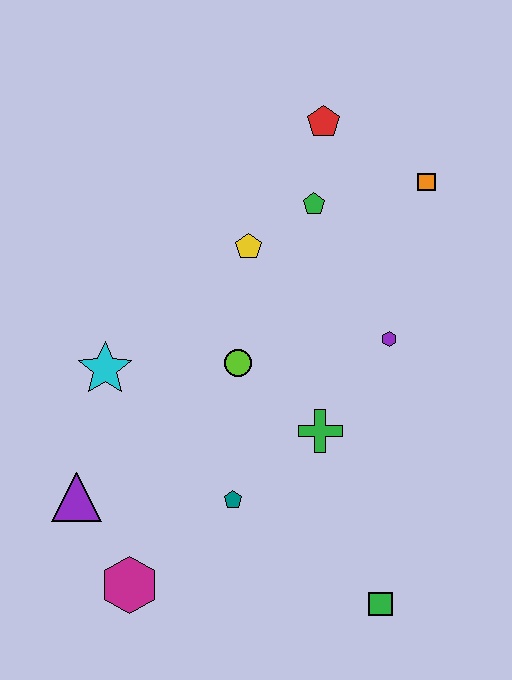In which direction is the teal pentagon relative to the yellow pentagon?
The teal pentagon is below the yellow pentagon.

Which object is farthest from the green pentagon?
The magenta hexagon is farthest from the green pentagon.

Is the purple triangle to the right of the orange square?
No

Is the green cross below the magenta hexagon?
No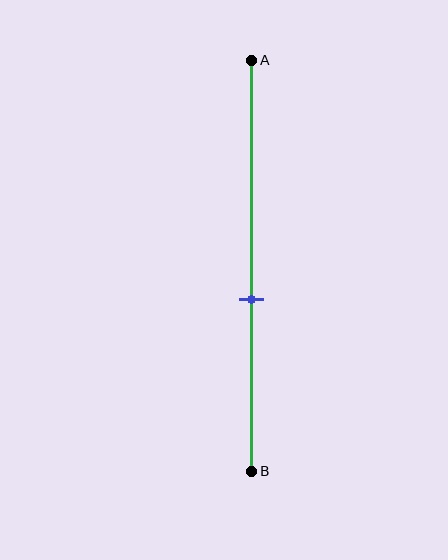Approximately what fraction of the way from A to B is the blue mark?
The blue mark is approximately 60% of the way from A to B.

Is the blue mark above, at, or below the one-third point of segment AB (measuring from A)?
The blue mark is below the one-third point of segment AB.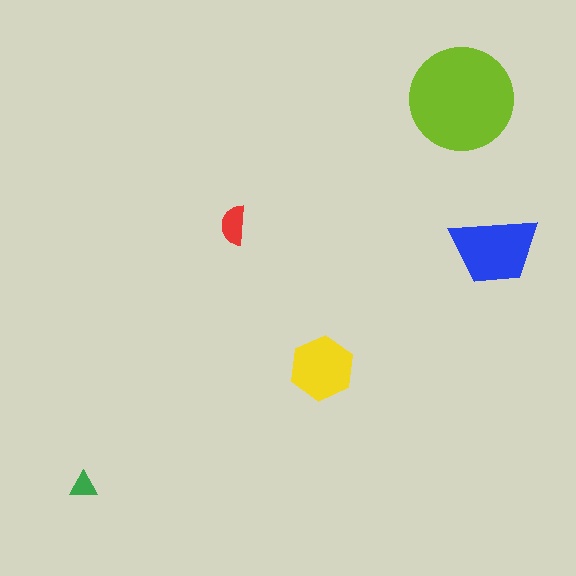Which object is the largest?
The lime circle.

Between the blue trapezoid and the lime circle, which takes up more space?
The lime circle.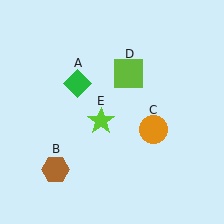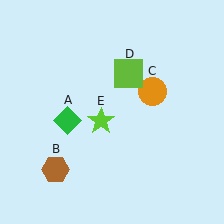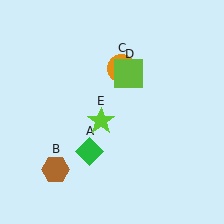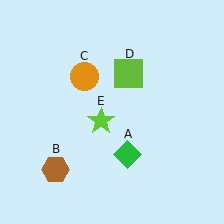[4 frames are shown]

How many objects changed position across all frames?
2 objects changed position: green diamond (object A), orange circle (object C).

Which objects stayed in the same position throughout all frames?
Brown hexagon (object B) and lime square (object D) and lime star (object E) remained stationary.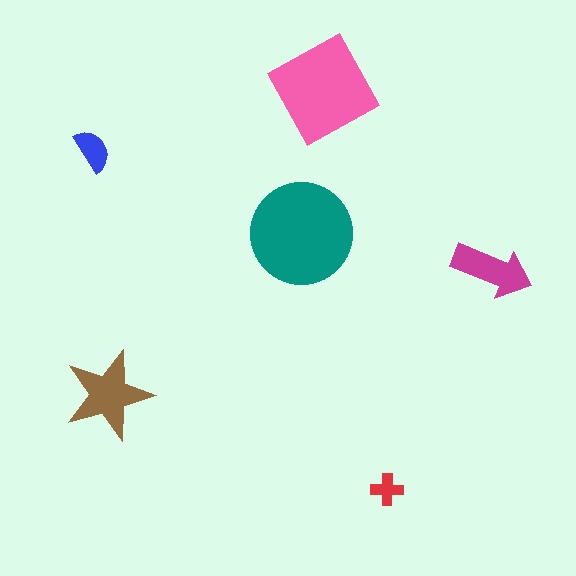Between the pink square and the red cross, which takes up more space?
The pink square.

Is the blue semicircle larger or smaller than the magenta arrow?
Smaller.